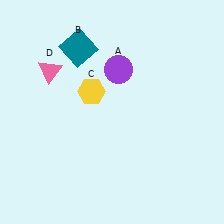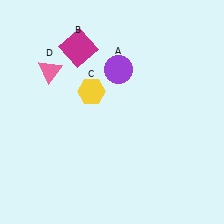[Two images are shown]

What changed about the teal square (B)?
In Image 1, B is teal. In Image 2, it changed to magenta.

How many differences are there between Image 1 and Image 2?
There is 1 difference between the two images.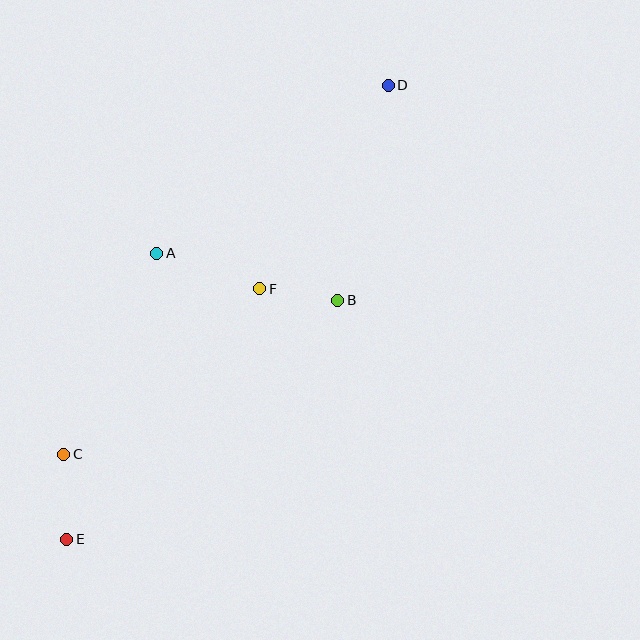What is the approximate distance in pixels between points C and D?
The distance between C and D is approximately 492 pixels.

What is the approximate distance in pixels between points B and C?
The distance between B and C is approximately 314 pixels.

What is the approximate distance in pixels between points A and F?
The distance between A and F is approximately 109 pixels.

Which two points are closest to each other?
Points B and F are closest to each other.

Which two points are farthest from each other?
Points D and E are farthest from each other.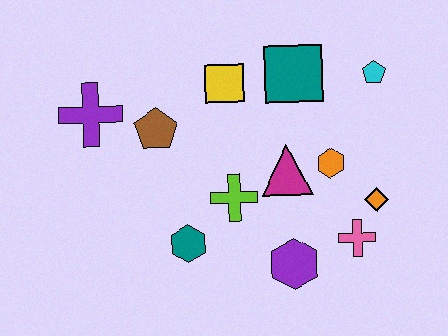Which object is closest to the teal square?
The yellow square is closest to the teal square.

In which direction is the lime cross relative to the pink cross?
The lime cross is to the left of the pink cross.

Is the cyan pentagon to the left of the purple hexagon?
No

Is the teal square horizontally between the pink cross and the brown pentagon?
Yes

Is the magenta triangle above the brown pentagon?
No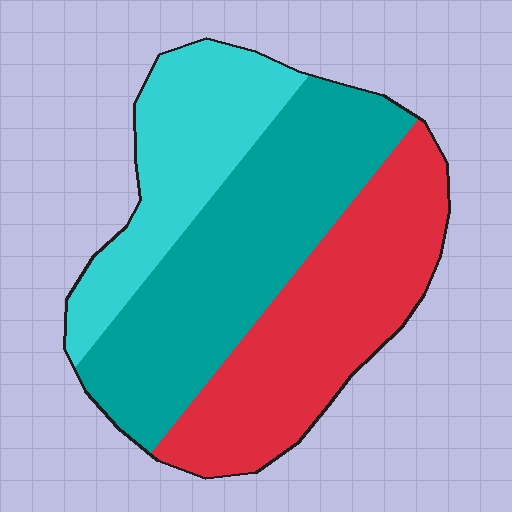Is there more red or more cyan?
Red.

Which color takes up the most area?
Teal, at roughly 40%.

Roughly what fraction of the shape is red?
Red takes up about three eighths (3/8) of the shape.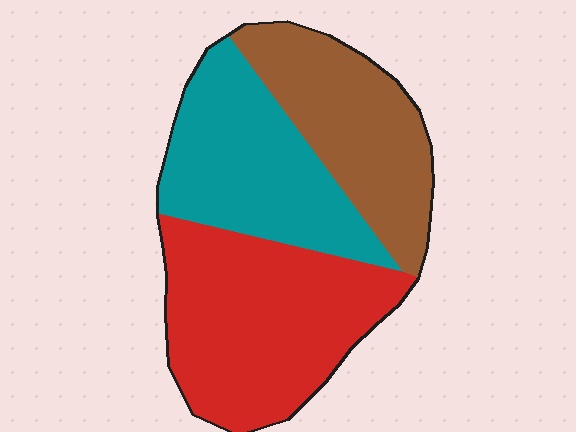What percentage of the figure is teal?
Teal takes up between a quarter and a half of the figure.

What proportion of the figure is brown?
Brown covers around 30% of the figure.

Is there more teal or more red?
Red.